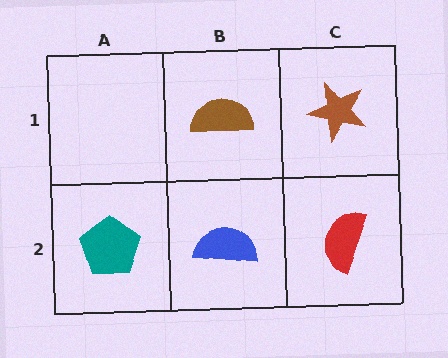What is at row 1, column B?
A brown semicircle.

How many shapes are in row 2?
3 shapes.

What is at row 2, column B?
A blue semicircle.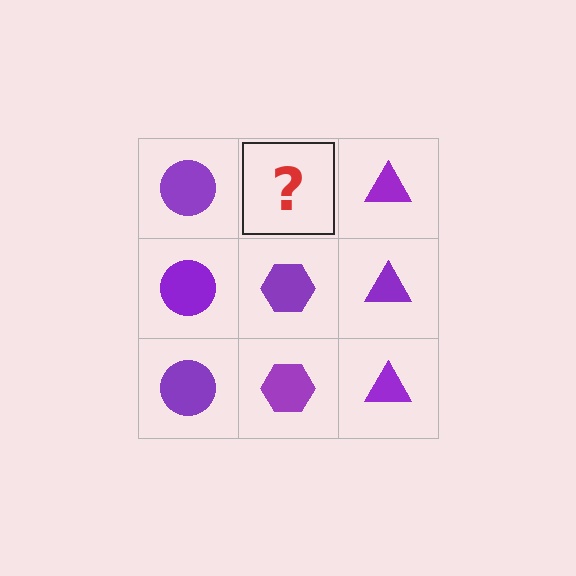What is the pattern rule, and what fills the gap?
The rule is that each column has a consistent shape. The gap should be filled with a purple hexagon.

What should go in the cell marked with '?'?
The missing cell should contain a purple hexagon.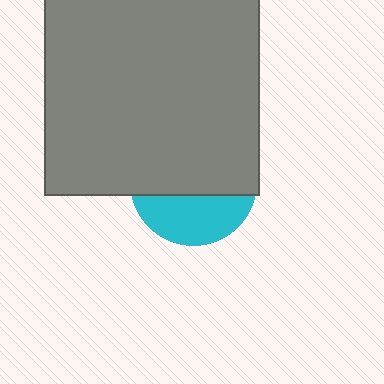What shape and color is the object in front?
The object in front is a gray rectangle.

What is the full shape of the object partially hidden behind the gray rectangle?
The partially hidden object is a cyan circle.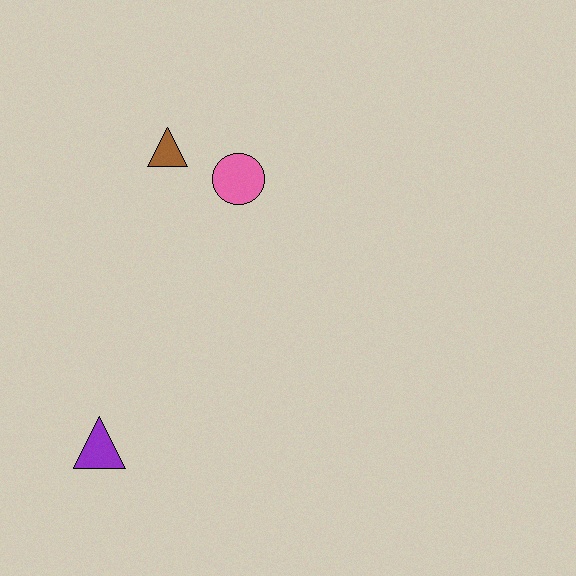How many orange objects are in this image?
There are no orange objects.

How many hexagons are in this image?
There are no hexagons.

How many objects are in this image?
There are 3 objects.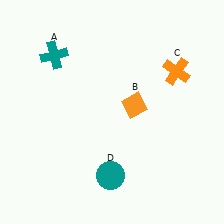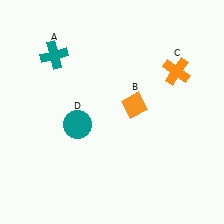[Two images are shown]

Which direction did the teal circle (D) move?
The teal circle (D) moved up.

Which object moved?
The teal circle (D) moved up.